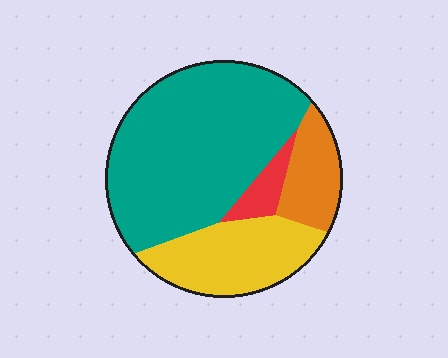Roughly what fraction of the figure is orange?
Orange takes up about one eighth (1/8) of the figure.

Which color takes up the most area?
Teal, at roughly 60%.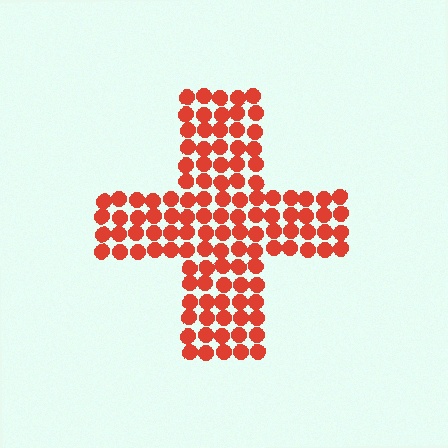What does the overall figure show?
The overall figure shows a cross.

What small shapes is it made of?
It is made of small circles.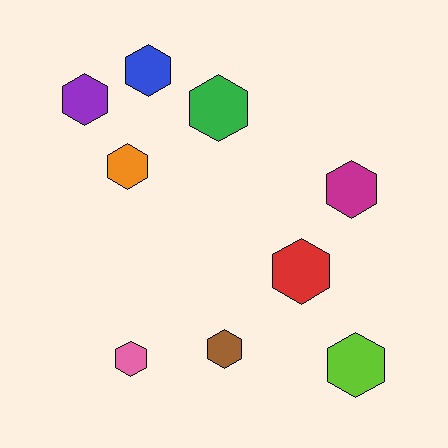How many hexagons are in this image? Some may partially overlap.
There are 9 hexagons.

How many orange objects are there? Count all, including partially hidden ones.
There is 1 orange object.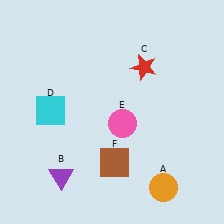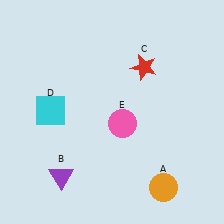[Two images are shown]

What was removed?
The brown square (F) was removed in Image 2.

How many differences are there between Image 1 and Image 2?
There is 1 difference between the two images.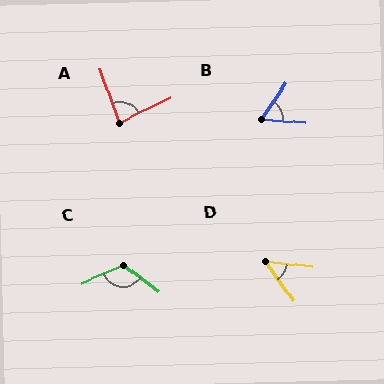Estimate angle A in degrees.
Approximately 84 degrees.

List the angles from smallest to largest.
D (47°), B (61°), A (84°), C (119°).